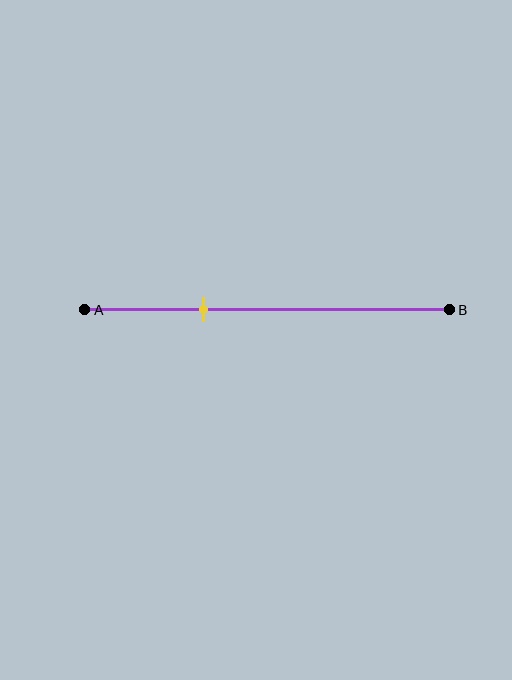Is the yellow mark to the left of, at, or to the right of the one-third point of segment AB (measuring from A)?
The yellow mark is approximately at the one-third point of segment AB.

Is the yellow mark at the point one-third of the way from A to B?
Yes, the mark is approximately at the one-third point.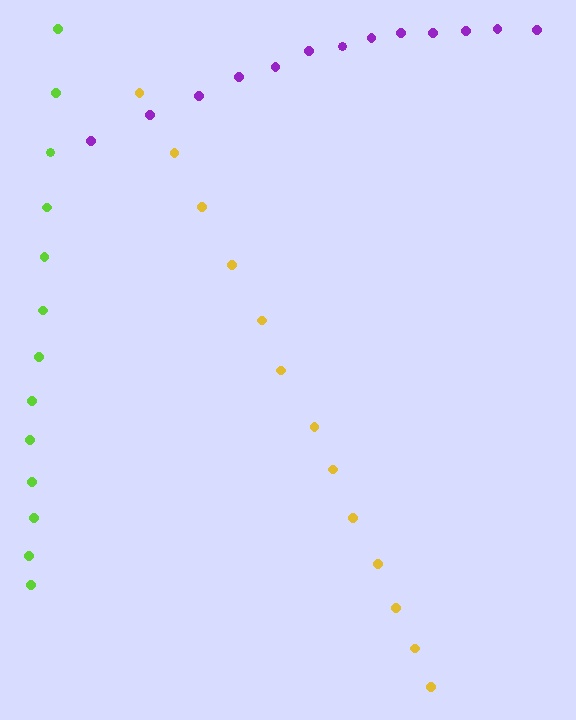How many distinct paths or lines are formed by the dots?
There are 3 distinct paths.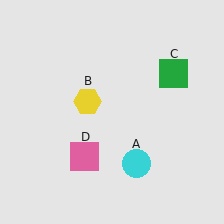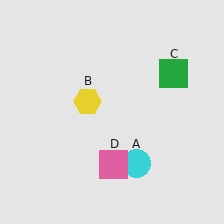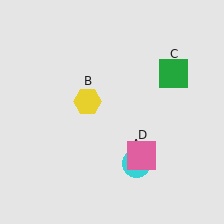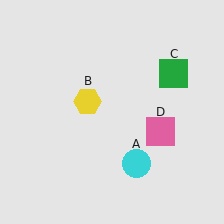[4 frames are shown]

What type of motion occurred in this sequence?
The pink square (object D) rotated counterclockwise around the center of the scene.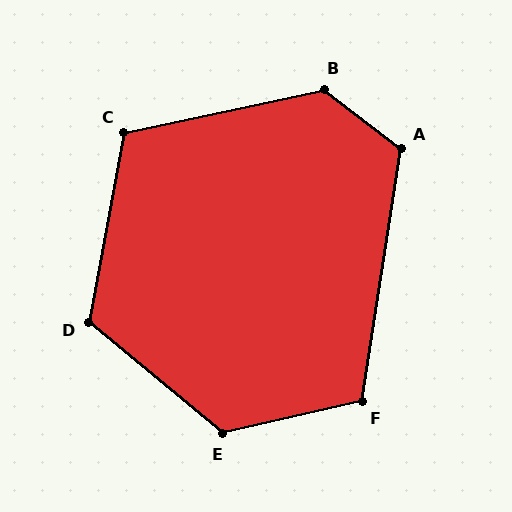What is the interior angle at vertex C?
Approximately 113 degrees (obtuse).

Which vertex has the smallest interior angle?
F, at approximately 111 degrees.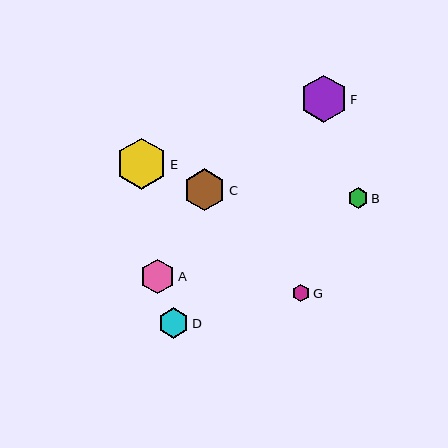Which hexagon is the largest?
Hexagon E is the largest with a size of approximately 51 pixels.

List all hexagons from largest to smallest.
From largest to smallest: E, F, C, A, D, B, G.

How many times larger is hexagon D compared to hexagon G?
Hexagon D is approximately 1.8 times the size of hexagon G.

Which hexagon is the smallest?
Hexagon G is the smallest with a size of approximately 17 pixels.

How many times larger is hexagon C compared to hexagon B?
Hexagon C is approximately 2.1 times the size of hexagon B.